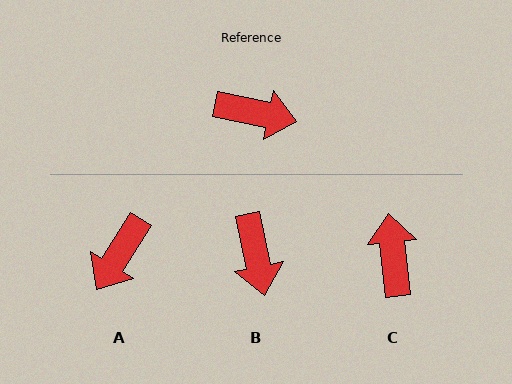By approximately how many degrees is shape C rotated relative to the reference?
Approximately 108 degrees counter-clockwise.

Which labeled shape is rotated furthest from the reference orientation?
A, about 110 degrees away.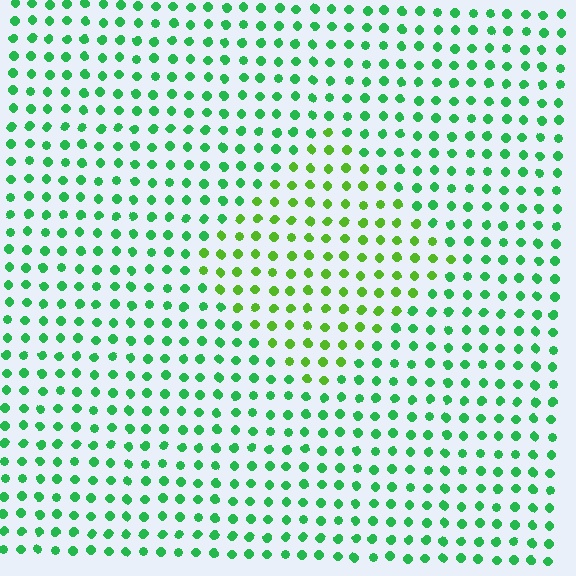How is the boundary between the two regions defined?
The boundary is defined purely by a slight shift in hue (about 34 degrees). Spacing, size, and orientation are identical on both sides.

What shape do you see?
I see a diamond.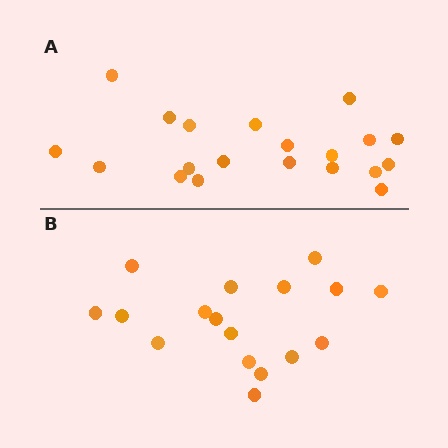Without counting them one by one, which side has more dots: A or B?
Region A (the top region) has more dots.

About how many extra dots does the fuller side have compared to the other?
Region A has just a few more — roughly 2 or 3 more dots than region B.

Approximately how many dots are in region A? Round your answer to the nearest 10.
About 20 dots.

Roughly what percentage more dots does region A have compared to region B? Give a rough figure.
About 20% more.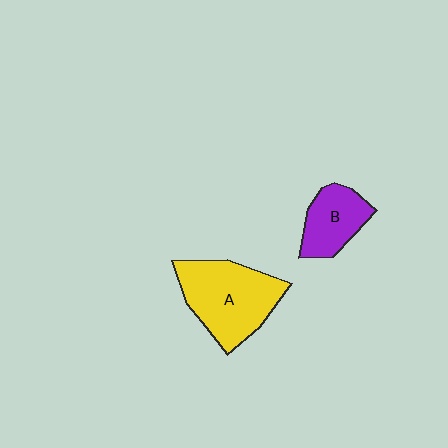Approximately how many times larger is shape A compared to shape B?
Approximately 1.8 times.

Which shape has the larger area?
Shape A (yellow).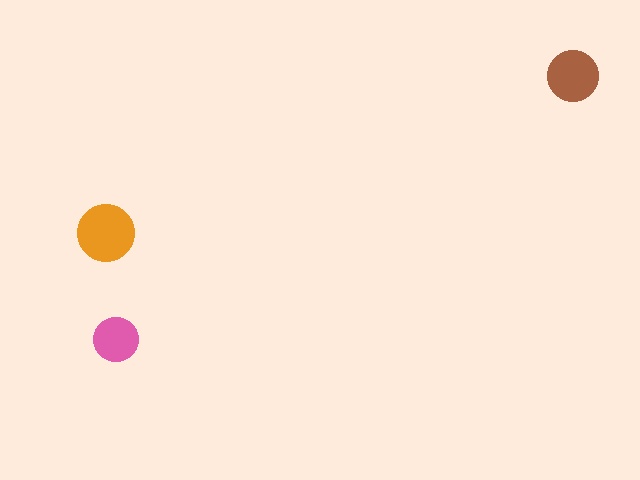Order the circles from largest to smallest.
the orange one, the brown one, the pink one.